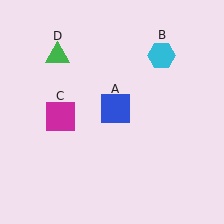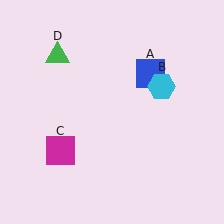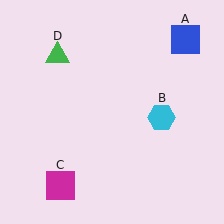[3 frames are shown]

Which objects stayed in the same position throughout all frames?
Green triangle (object D) remained stationary.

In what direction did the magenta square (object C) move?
The magenta square (object C) moved down.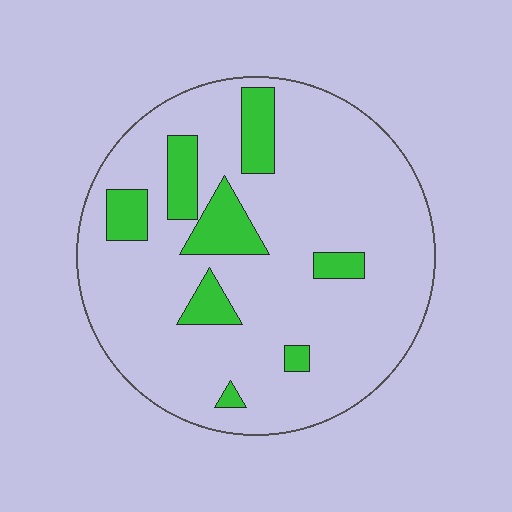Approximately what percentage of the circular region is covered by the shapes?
Approximately 15%.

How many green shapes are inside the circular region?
8.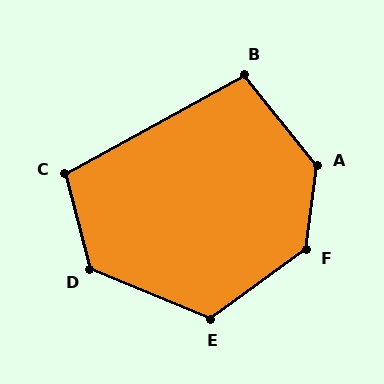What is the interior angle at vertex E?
Approximately 122 degrees (obtuse).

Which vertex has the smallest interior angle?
B, at approximately 100 degrees.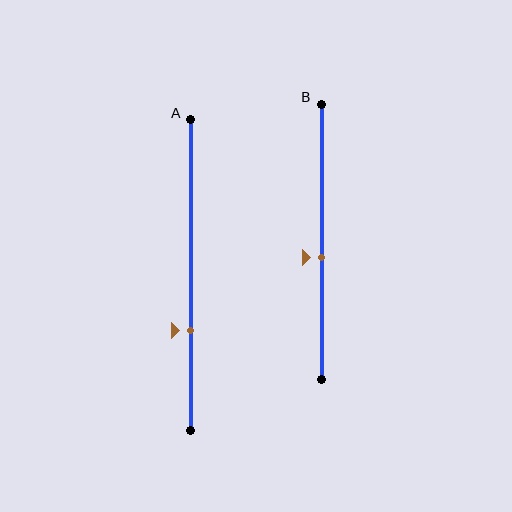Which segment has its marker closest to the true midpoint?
Segment B has its marker closest to the true midpoint.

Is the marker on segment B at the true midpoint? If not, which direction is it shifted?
No, the marker on segment B is shifted downward by about 6% of the segment length.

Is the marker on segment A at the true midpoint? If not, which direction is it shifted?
No, the marker on segment A is shifted downward by about 18% of the segment length.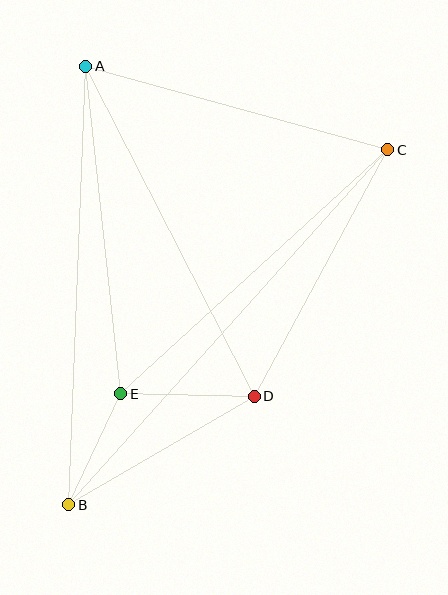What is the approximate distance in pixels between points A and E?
The distance between A and E is approximately 329 pixels.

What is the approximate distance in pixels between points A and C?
The distance between A and C is approximately 313 pixels.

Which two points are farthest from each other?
Points B and C are farthest from each other.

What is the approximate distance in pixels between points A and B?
The distance between A and B is approximately 439 pixels.